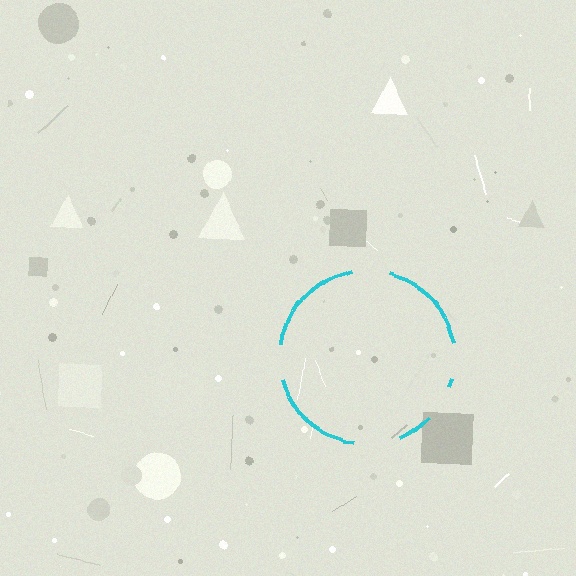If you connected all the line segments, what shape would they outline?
They would outline a circle.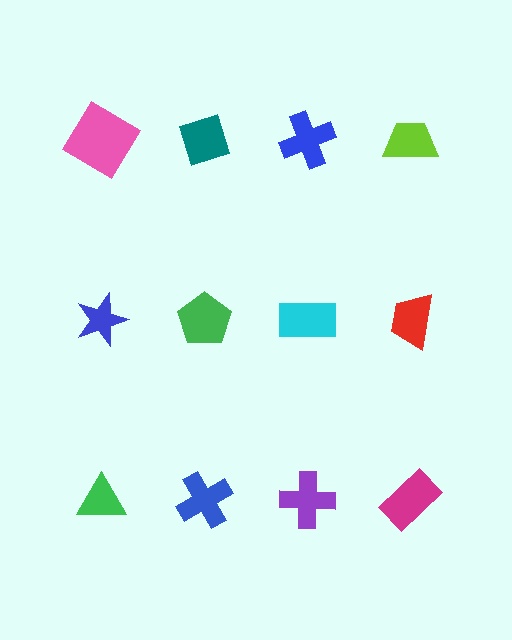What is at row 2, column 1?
A blue star.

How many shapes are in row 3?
4 shapes.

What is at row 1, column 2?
A teal diamond.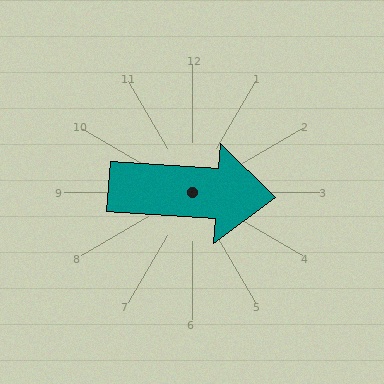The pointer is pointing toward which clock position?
Roughly 3 o'clock.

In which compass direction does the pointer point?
East.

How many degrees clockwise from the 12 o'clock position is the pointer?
Approximately 94 degrees.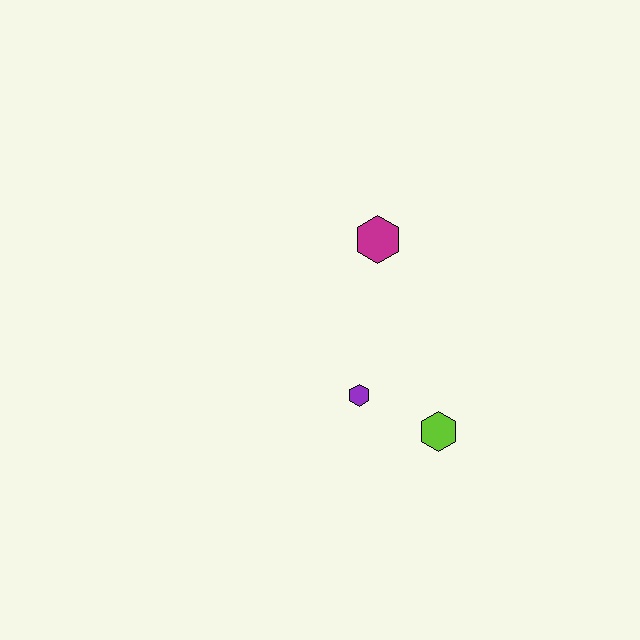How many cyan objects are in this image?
There are no cyan objects.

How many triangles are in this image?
There are no triangles.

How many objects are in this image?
There are 3 objects.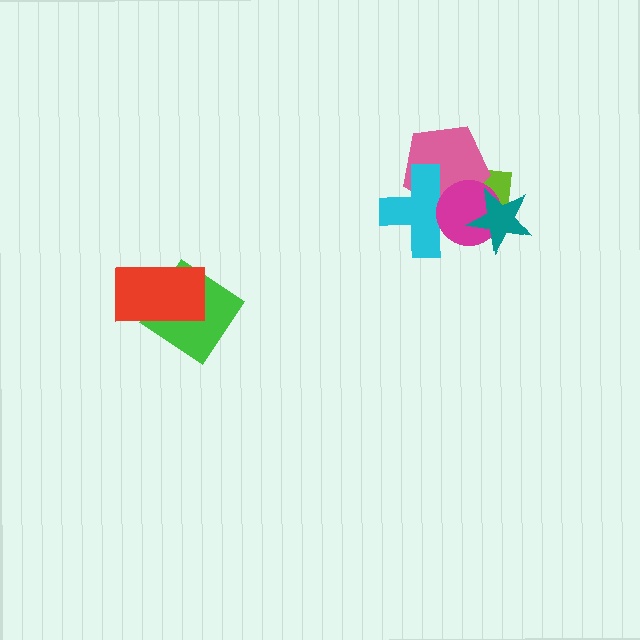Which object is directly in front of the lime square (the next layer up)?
The pink pentagon is directly in front of the lime square.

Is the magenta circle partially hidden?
Yes, it is partially covered by another shape.